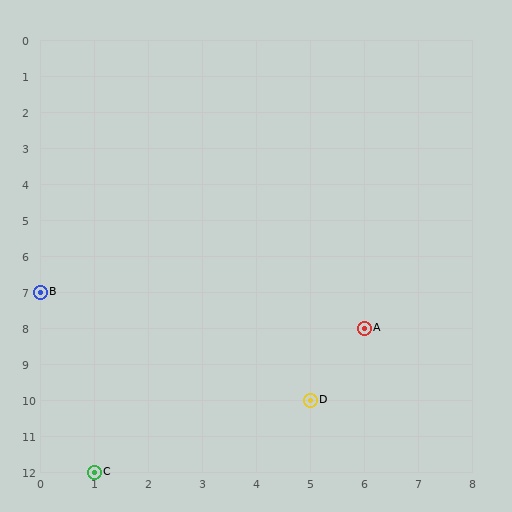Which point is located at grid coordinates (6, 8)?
Point A is at (6, 8).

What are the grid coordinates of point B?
Point B is at grid coordinates (0, 7).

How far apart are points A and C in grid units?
Points A and C are 5 columns and 4 rows apart (about 6.4 grid units diagonally).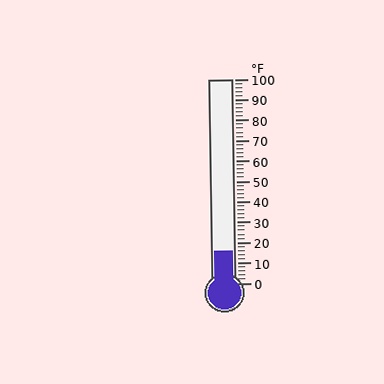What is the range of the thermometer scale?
The thermometer scale ranges from 0°F to 100°F.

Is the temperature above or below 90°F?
The temperature is below 90°F.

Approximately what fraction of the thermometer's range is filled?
The thermometer is filled to approximately 15% of its range.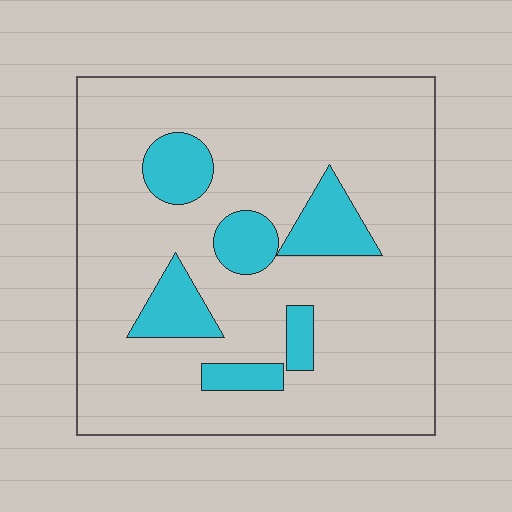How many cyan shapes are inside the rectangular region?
6.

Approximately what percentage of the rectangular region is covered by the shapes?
Approximately 15%.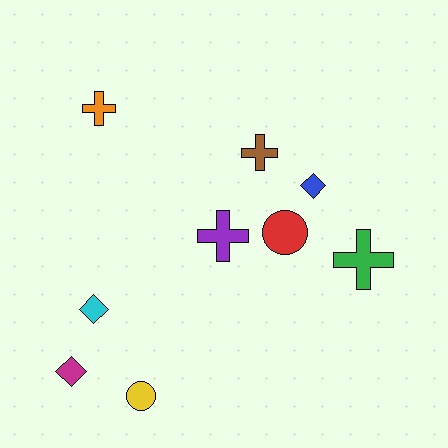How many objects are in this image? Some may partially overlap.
There are 9 objects.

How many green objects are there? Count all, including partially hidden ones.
There is 1 green object.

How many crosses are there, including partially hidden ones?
There are 4 crosses.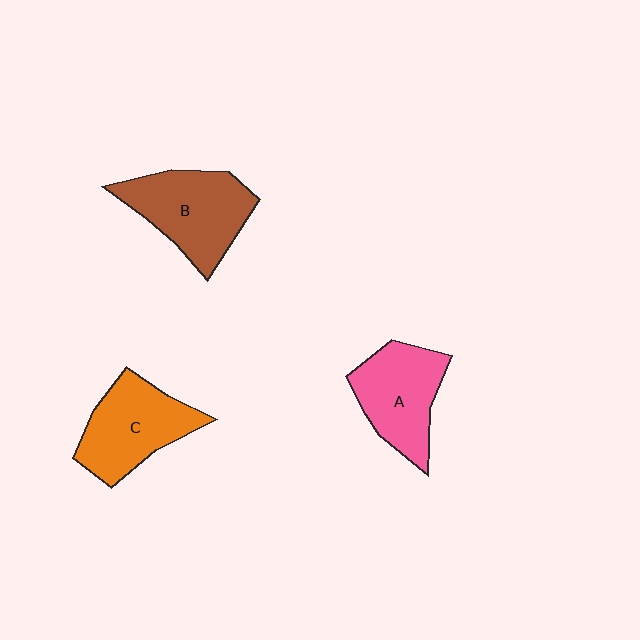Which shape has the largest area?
Shape B (brown).